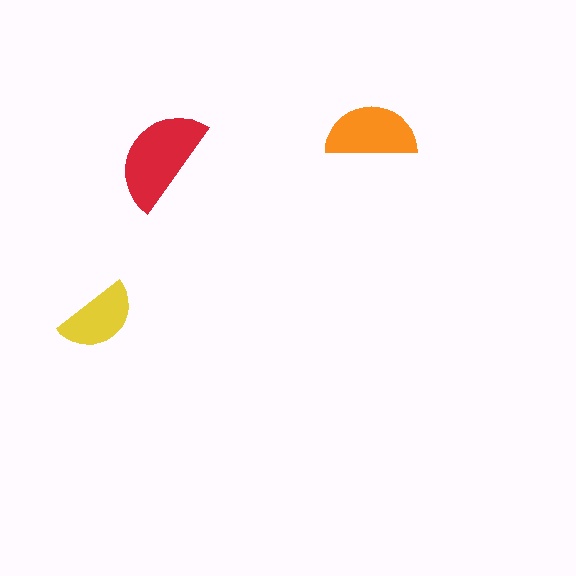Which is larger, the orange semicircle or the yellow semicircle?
The orange one.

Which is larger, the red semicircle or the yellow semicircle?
The red one.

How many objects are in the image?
There are 3 objects in the image.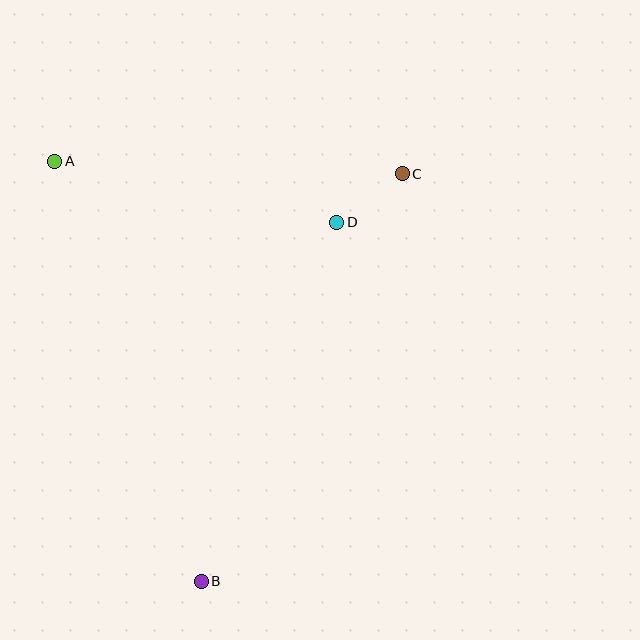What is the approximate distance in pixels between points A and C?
The distance between A and C is approximately 348 pixels.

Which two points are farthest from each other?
Points B and C are farthest from each other.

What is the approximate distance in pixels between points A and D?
The distance between A and D is approximately 289 pixels.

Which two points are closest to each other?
Points C and D are closest to each other.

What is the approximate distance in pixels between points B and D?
The distance between B and D is approximately 383 pixels.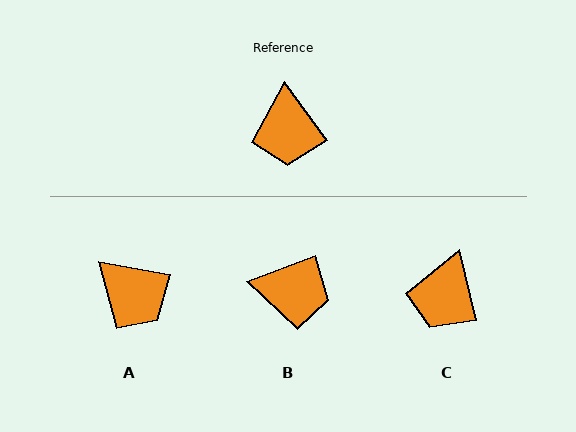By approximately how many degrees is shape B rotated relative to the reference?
Approximately 75 degrees counter-clockwise.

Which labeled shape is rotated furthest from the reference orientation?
B, about 75 degrees away.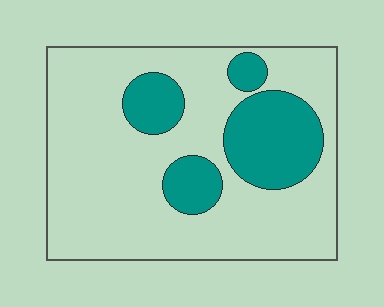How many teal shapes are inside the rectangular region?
4.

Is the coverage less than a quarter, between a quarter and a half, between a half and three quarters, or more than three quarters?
Less than a quarter.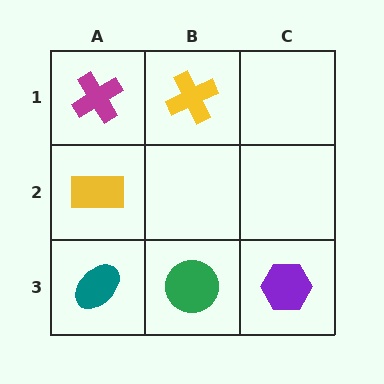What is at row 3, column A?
A teal ellipse.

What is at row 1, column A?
A magenta cross.